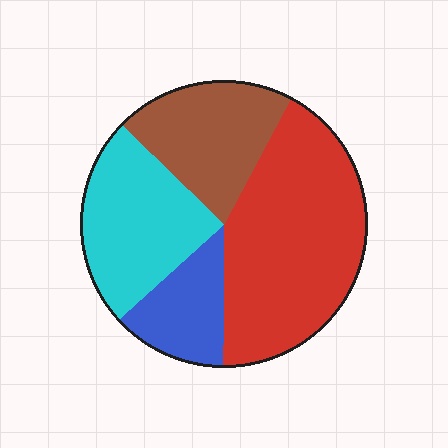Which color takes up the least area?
Blue, at roughly 15%.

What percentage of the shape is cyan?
Cyan covers 24% of the shape.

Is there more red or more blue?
Red.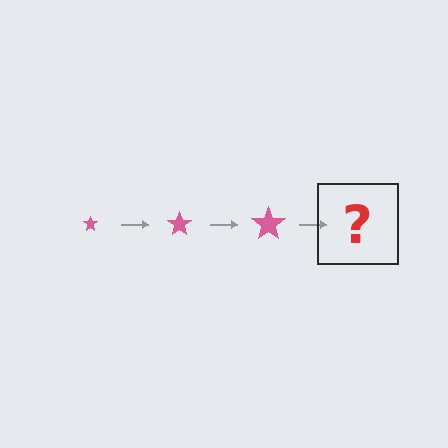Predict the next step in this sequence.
The next step is a pink star, larger than the previous one.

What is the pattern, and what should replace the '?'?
The pattern is that the star gets progressively larger each step. The '?' should be a pink star, larger than the previous one.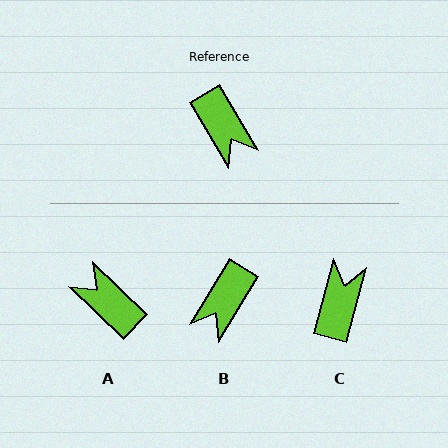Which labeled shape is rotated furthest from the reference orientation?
A, about 165 degrees away.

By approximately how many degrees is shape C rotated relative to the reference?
Approximately 134 degrees counter-clockwise.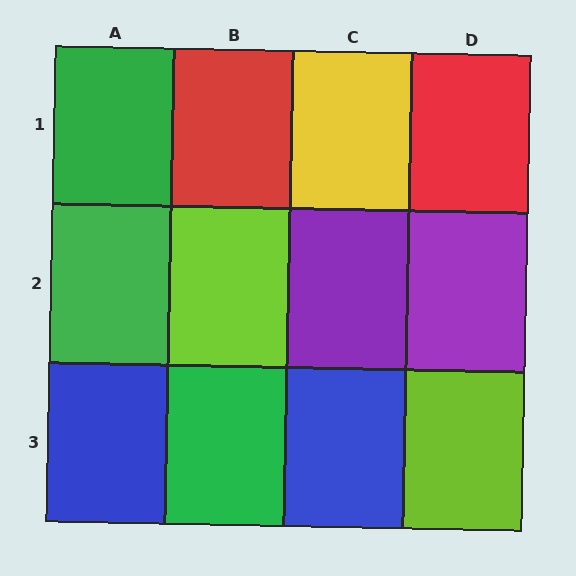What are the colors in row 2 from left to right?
Green, lime, purple, purple.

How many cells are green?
3 cells are green.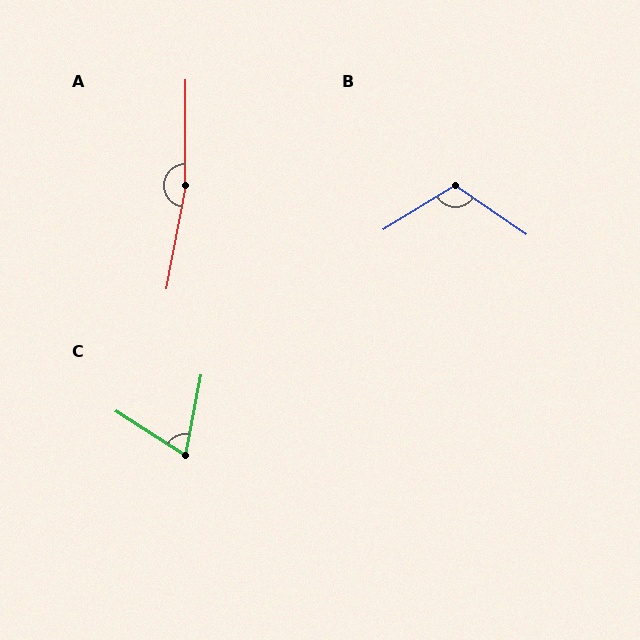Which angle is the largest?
A, at approximately 170 degrees.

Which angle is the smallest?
C, at approximately 68 degrees.